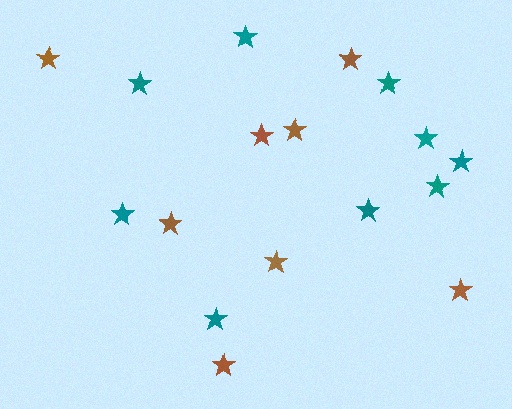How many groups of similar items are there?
There are 2 groups: one group of brown stars (8) and one group of teal stars (9).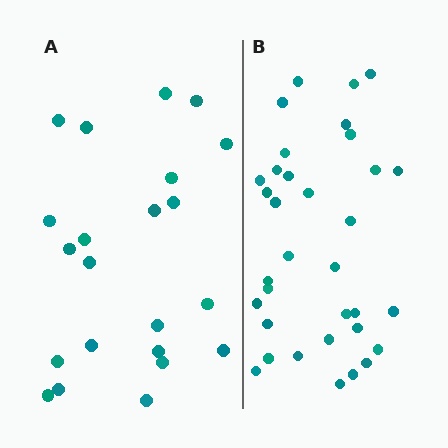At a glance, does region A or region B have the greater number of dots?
Region B (the right region) has more dots.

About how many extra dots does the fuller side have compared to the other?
Region B has roughly 12 or so more dots than region A.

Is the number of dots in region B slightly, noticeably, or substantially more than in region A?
Region B has substantially more. The ratio is roughly 1.5 to 1.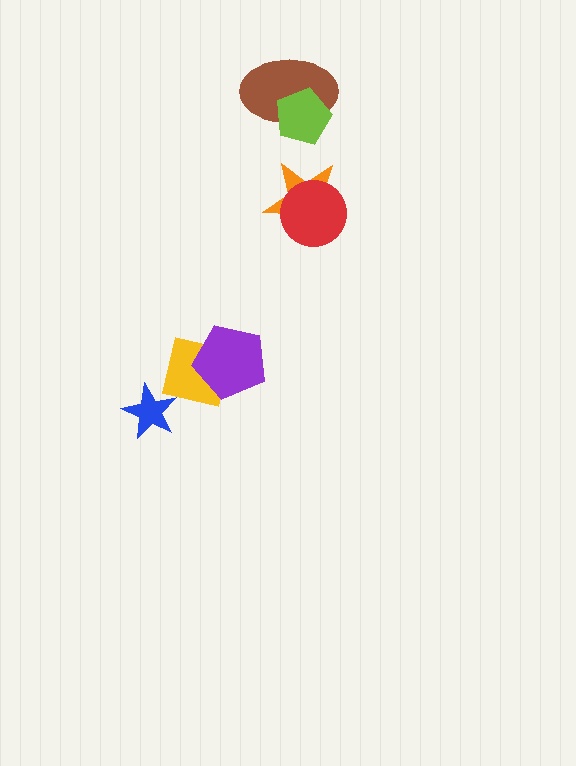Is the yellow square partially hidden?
Yes, it is partially covered by another shape.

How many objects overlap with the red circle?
1 object overlaps with the red circle.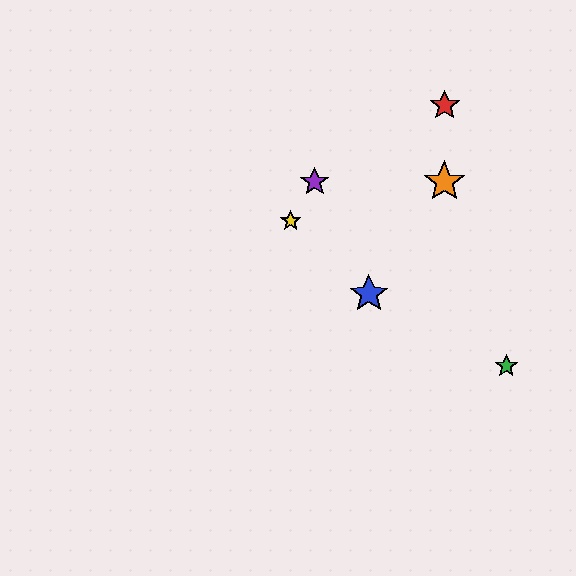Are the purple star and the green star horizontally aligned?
No, the purple star is at y≈182 and the green star is at y≈366.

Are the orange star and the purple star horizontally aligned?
Yes, both are at y≈182.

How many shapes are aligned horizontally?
2 shapes (the purple star, the orange star) are aligned horizontally.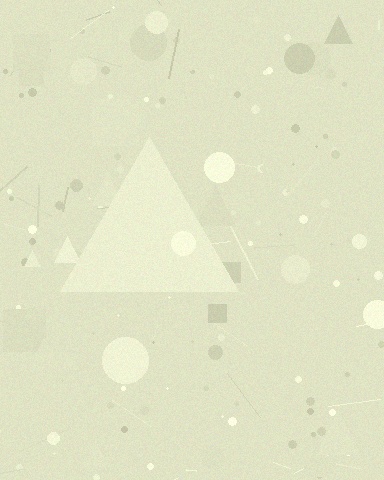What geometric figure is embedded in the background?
A triangle is embedded in the background.